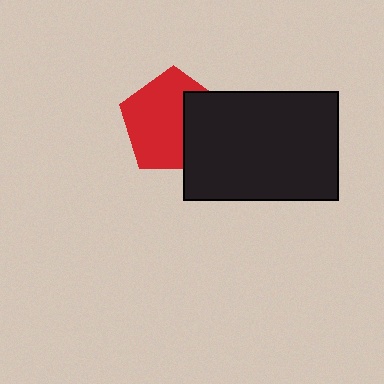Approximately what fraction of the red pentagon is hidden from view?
Roughly 34% of the red pentagon is hidden behind the black rectangle.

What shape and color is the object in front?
The object in front is a black rectangle.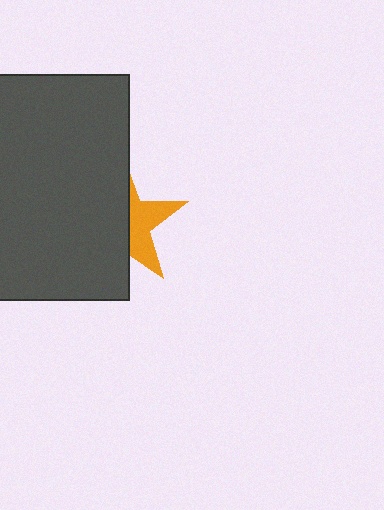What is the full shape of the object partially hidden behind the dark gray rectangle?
The partially hidden object is an orange star.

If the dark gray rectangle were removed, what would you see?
You would see the complete orange star.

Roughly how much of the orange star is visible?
A small part of it is visible (roughly 40%).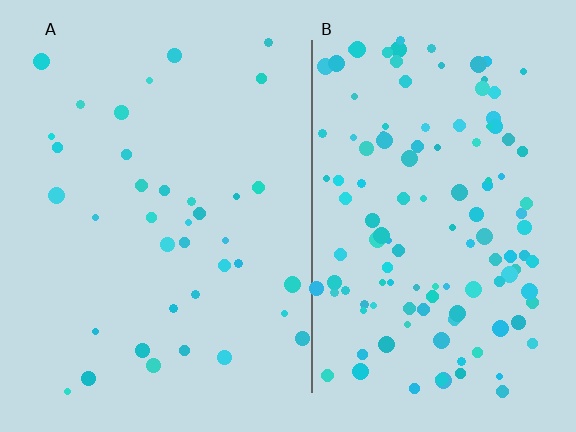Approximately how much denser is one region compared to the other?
Approximately 3.2× — region B over region A.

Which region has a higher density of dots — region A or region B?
B (the right).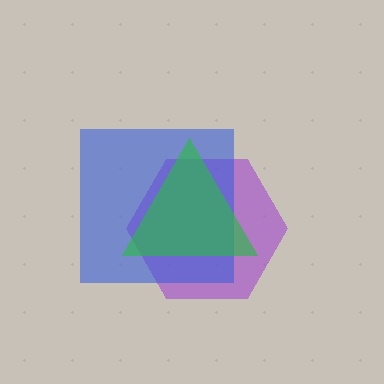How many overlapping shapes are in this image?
There are 3 overlapping shapes in the image.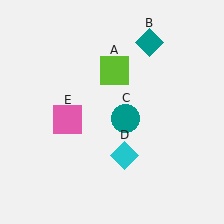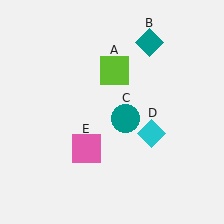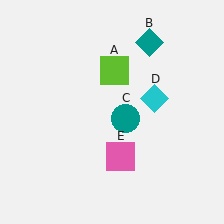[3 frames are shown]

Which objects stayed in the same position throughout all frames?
Lime square (object A) and teal diamond (object B) and teal circle (object C) remained stationary.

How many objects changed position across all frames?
2 objects changed position: cyan diamond (object D), pink square (object E).